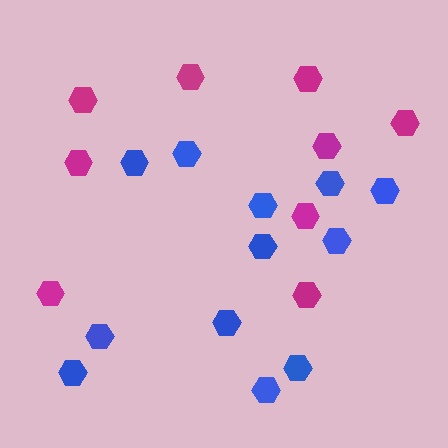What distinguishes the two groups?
There are 2 groups: one group of blue hexagons (12) and one group of magenta hexagons (9).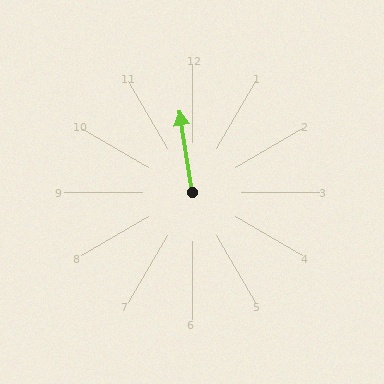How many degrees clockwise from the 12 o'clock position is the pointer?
Approximately 351 degrees.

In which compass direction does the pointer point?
North.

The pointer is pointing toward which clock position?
Roughly 12 o'clock.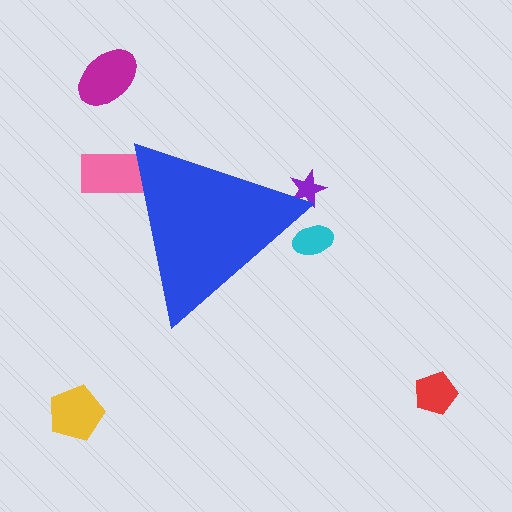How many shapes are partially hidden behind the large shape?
3 shapes are partially hidden.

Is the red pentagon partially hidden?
No, the red pentagon is fully visible.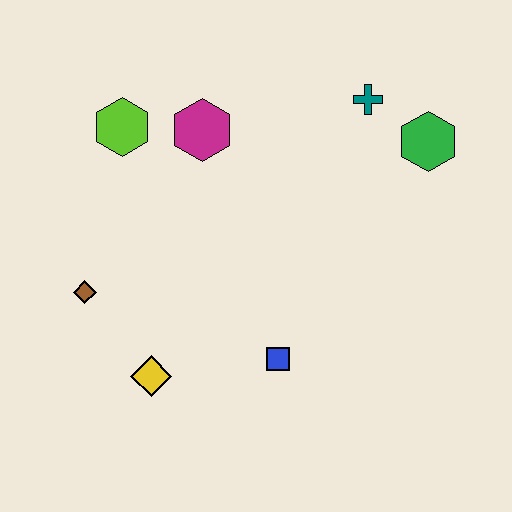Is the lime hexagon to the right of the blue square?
No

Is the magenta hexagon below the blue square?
No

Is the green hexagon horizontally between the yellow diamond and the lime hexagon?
No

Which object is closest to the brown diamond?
The yellow diamond is closest to the brown diamond.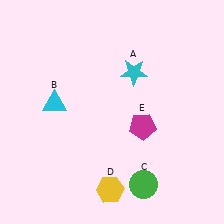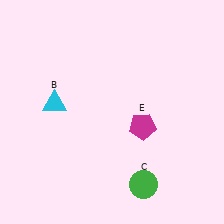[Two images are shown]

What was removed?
The yellow hexagon (D), the cyan star (A) were removed in Image 2.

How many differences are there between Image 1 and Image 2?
There are 2 differences between the two images.